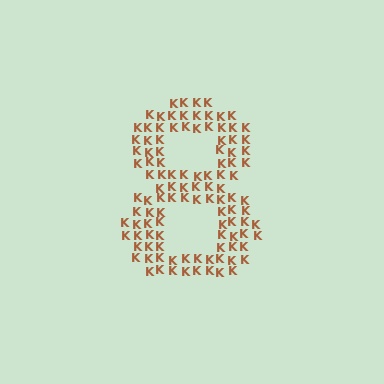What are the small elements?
The small elements are letter K's.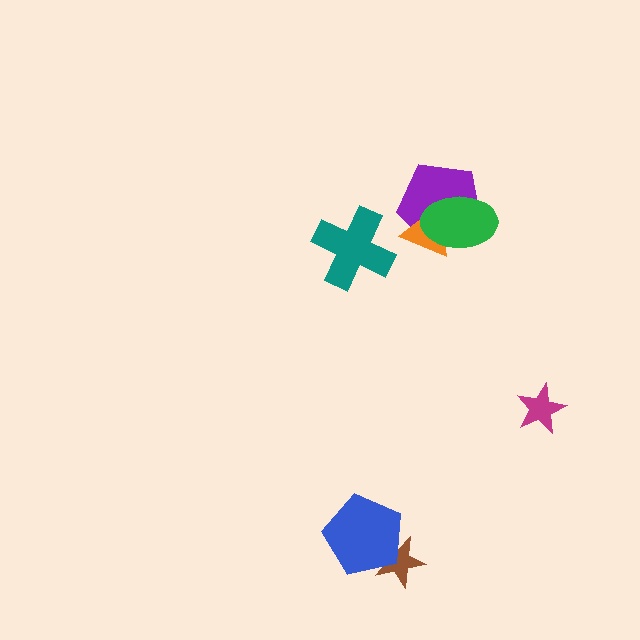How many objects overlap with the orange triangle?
2 objects overlap with the orange triangle.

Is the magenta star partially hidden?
No, no other shape covers it.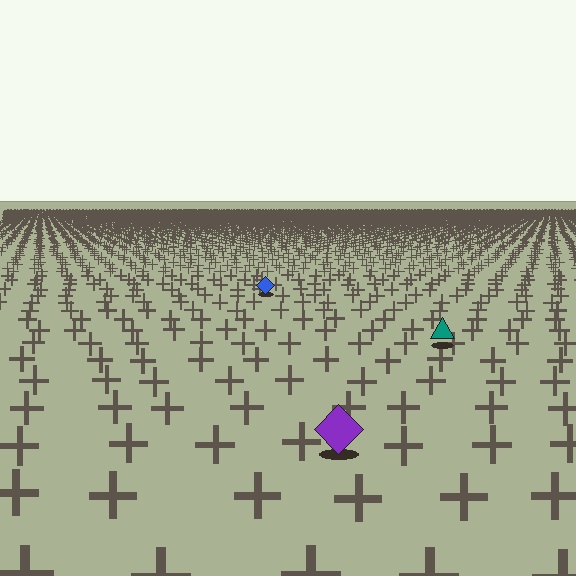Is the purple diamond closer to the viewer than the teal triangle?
Yes. The purple diamond is closer — you can tell from the texture gradient: the ground texture is coarser near it.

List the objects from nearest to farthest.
From nearest to farthest: the purple diamond, the teal triangle, the blue diamond.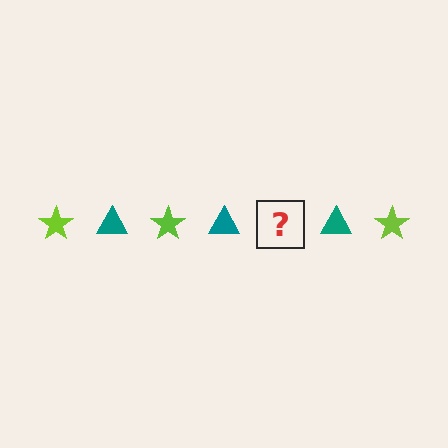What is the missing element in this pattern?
The missing element is a lime star.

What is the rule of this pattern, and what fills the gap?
The rule is that the pattern alternates between lime star and teal triangle. The gap should be filled with a lime star.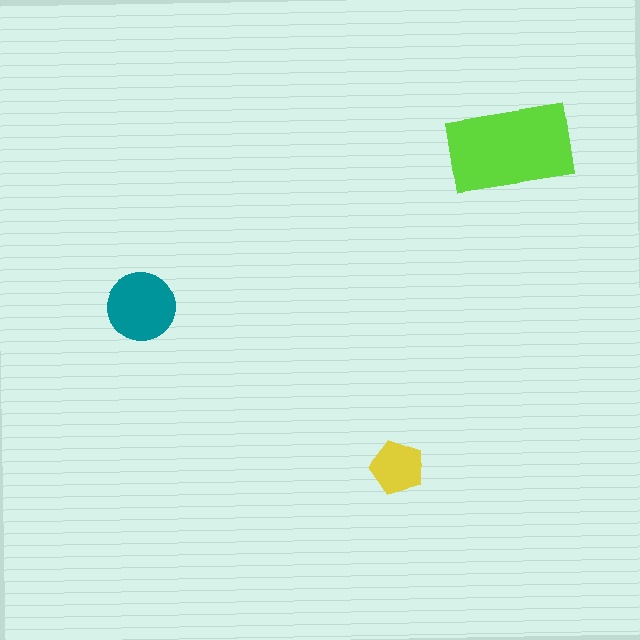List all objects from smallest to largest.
The yellow pentagon, the teal circle, the lime rectangle.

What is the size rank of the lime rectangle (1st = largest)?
1st.